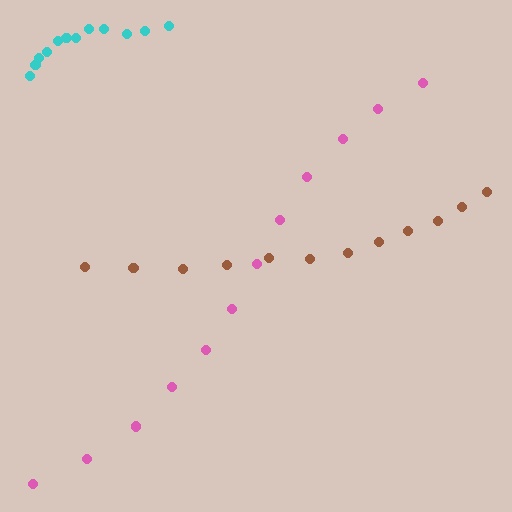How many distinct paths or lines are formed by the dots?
There are 3 distinct paths.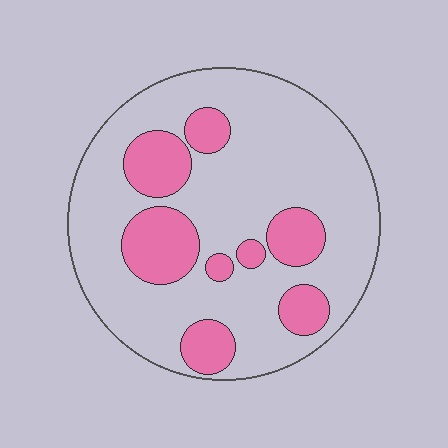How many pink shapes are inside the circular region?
8.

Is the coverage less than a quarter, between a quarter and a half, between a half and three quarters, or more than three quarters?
Less than a quarter.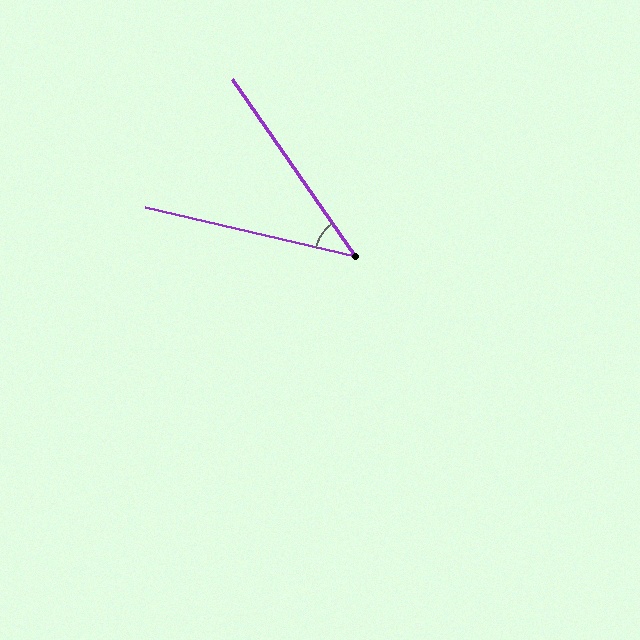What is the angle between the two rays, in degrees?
Approximately 42 degrees.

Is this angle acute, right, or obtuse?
It is acute.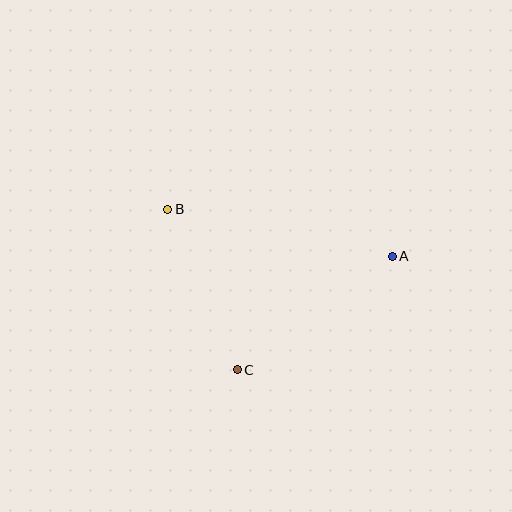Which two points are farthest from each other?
Points A and B are farthest from each other.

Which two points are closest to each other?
Points B and C are closest to each other.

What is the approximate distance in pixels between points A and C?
The distance between A and C is approximately 192 pixels.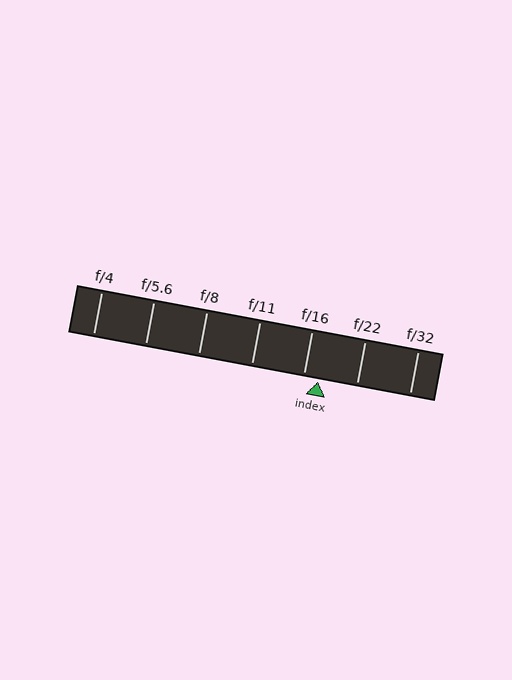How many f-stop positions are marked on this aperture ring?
There are 7 f-stop positions marked.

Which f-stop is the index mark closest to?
The index mark is closest to f/16.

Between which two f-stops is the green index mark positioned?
The index mark is between f/16 and f/22.